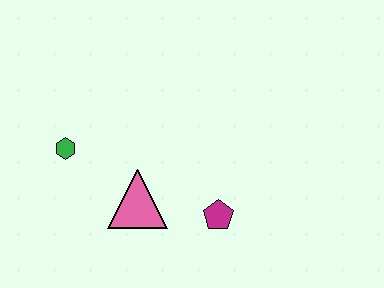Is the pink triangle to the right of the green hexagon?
Yes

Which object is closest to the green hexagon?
The pink triangle is closest to the green hexagon.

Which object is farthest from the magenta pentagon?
The green hexagon is farthest from the magenta pentagon.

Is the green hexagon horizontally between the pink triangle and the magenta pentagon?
No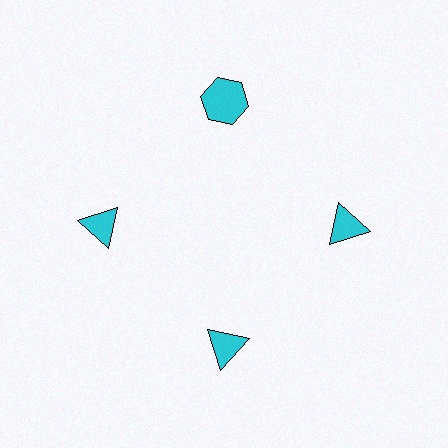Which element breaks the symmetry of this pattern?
The cyan hexagon at roughly the 12 o'clock position breaks the symmetry. All other shapes are cyan triangles.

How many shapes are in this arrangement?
There are 4 shapes arranged in a ring pattern.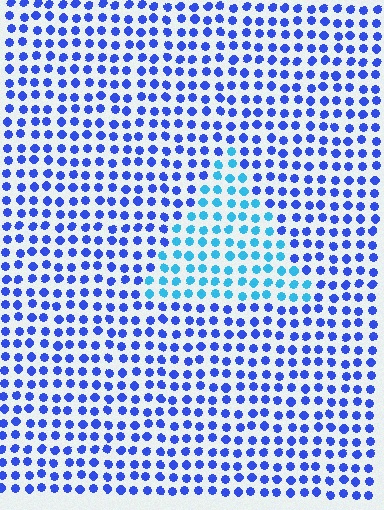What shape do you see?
I see a triangle.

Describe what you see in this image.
The image is filled with small blue elements in a uniform arrangement. A triangle-shaped region is visible where the elements are tinted to a slightly different hue, forming a subtle color boundary.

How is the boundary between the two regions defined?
The boundary is defined purely by a slight shift in hue (about 37 degrees). Spacing, size, and orientation are identical on both sides.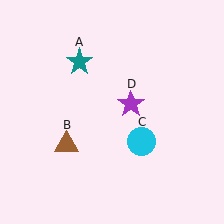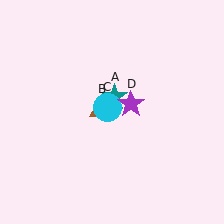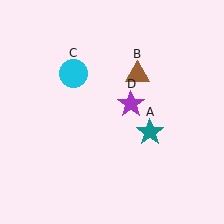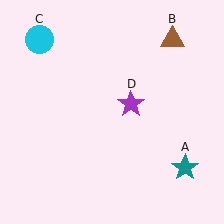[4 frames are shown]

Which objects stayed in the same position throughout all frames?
Purple star (object D) remained stationary.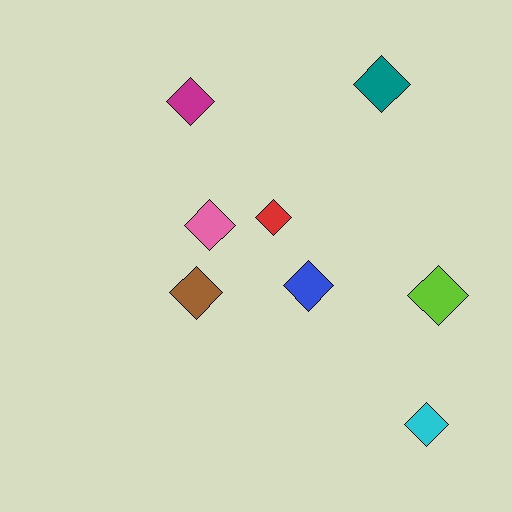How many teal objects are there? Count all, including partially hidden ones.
There is 1 teal object.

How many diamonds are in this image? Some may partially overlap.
There are 8 diamonds.